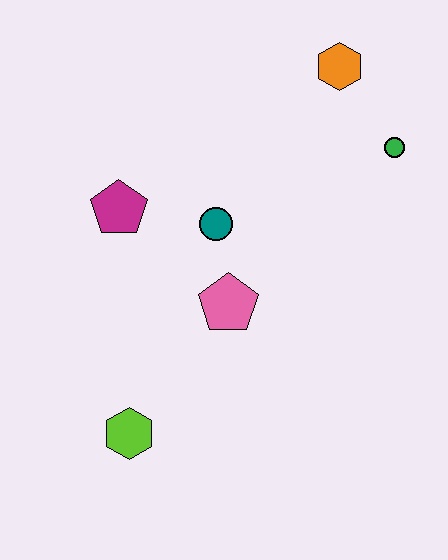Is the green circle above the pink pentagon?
Yes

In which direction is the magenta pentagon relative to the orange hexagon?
The magenta pentagon is to the left of the orange hexagon.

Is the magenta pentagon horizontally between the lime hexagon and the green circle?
No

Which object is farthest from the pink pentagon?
The orange hexagon is farthest from the pink pentagon.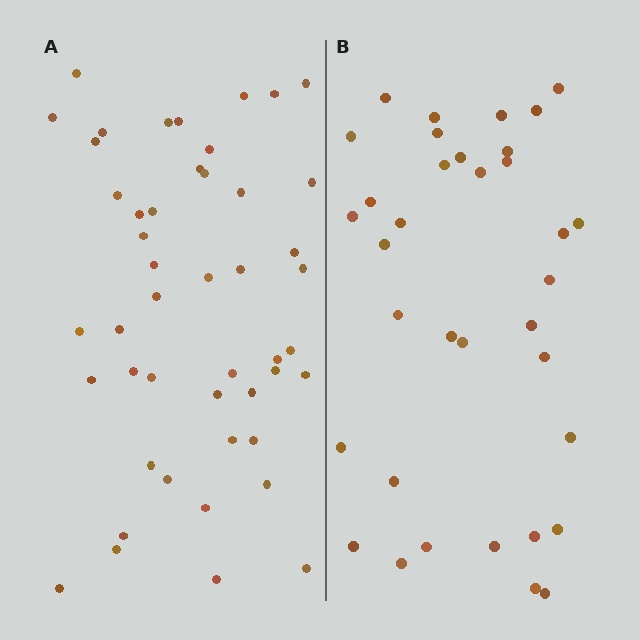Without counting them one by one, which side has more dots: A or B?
Region A (the left region) has more dots.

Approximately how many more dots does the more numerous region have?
Region A has roughly 12 or so more dots than region B.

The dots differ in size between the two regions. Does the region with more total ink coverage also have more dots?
No. Region B has more total ink coverage because its dots are larger, but region A actually contains more individual dots. Total area can be misleading — the number of items is what matters here.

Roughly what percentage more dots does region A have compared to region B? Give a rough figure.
About 35% more.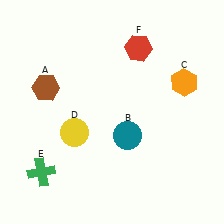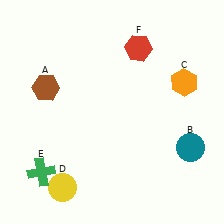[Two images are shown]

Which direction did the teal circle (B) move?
The teal circle (B) moved right.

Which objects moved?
The objects that moved are: the teal circle (B), the yellow circle (D).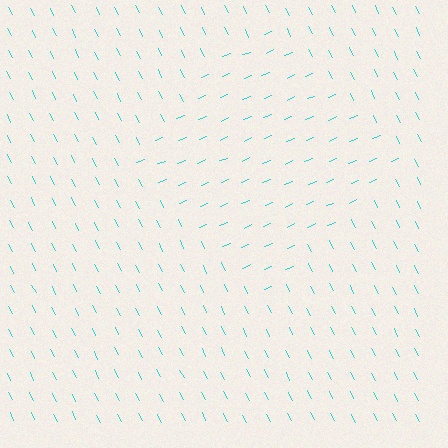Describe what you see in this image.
The image is filled with small cyan line segments. A diamond region in the image has lines oriented differently from the surrounding lines, creating a visible texture boundary.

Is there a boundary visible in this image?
Yes, there is a texture boundary formed by a change in line orientation.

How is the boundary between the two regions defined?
The boundary is defined purely by a change in line orientation (approximately 85 degrees difference). All lines are the same color and thickness.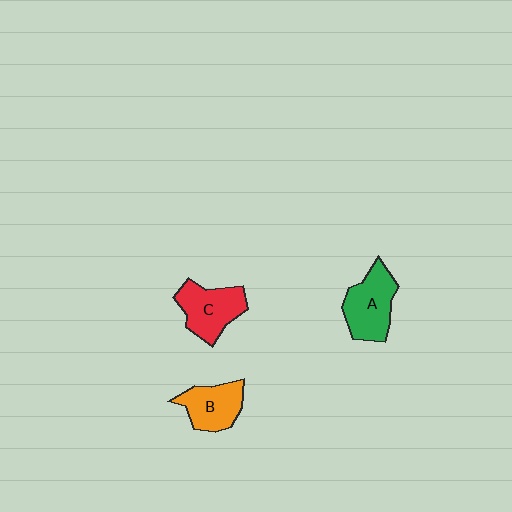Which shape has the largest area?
Shape A (green).